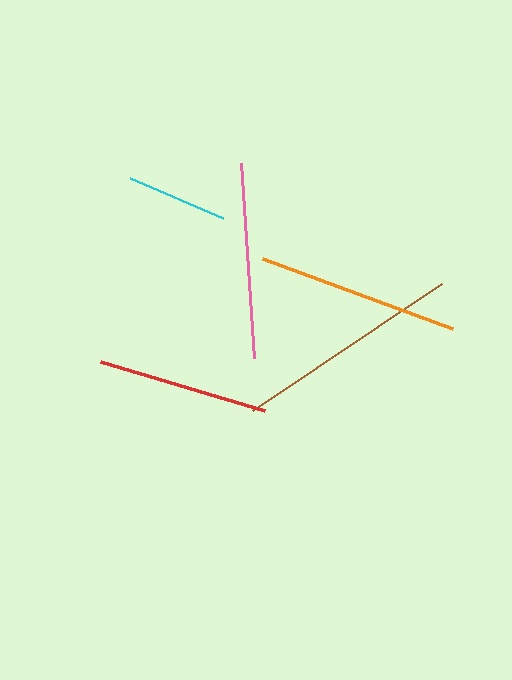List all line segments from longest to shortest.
From longest to shortest: brown, orange, pink, red, cyan.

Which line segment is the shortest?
The cyan line is the shortest at approximately 102 pixels.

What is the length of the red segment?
The red segment is approximately 171 pixels long.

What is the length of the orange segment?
The orange segment is approximately 203 pixels long.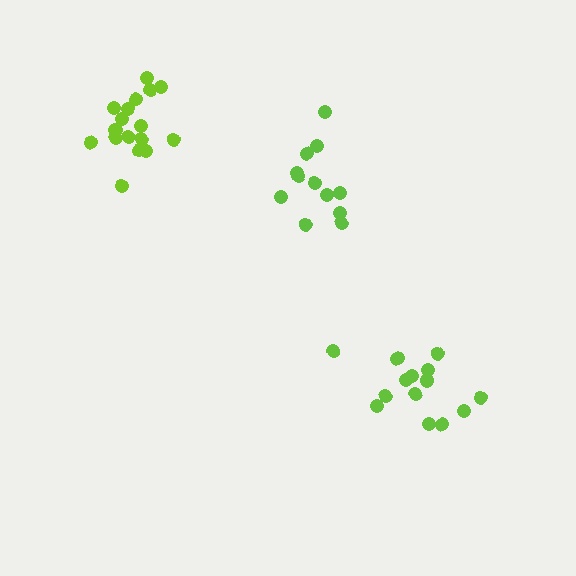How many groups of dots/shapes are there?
There are 3 groups.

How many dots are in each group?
Group 1: 14 dots, Group 2: 12 dots, Group 3: 17 dots (43 total).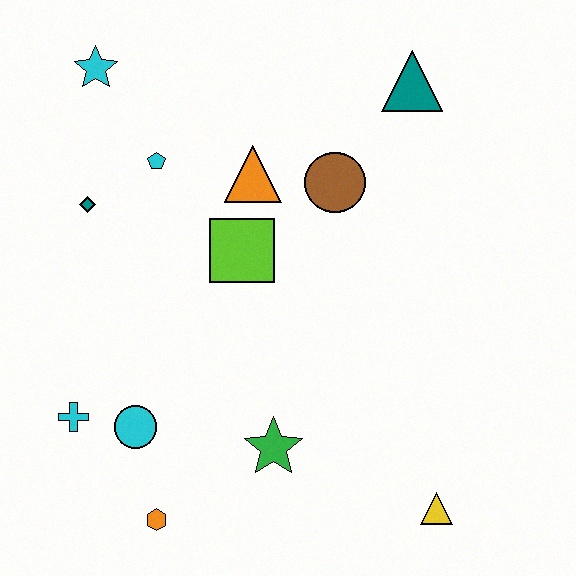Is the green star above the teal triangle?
No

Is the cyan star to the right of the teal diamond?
Yes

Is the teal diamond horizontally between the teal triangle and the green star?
No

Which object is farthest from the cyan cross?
The teal triangle is farthest from the cyan cross.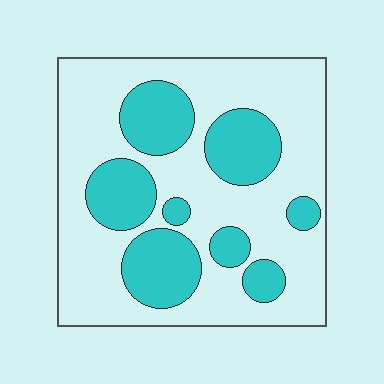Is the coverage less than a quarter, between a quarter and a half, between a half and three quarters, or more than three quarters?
Between a quarter and a half.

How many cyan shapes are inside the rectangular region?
8.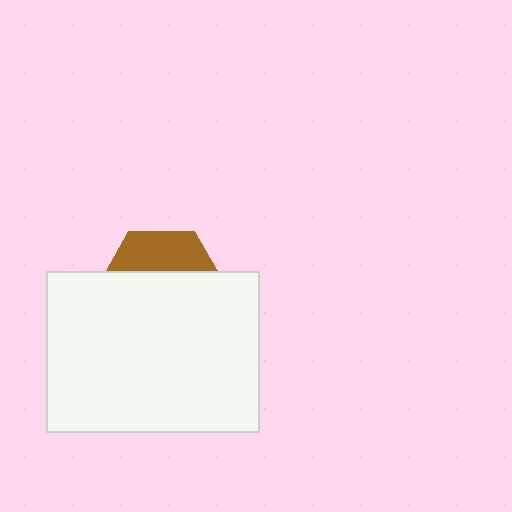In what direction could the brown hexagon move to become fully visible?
The brown hexagon could move up. That would shift it out from behind the white rectangle entirely.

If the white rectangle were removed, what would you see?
You would see the complete brown hexagon.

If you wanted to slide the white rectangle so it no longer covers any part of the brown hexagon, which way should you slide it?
Slide it down — that is the most direct way to separate the two shapes.